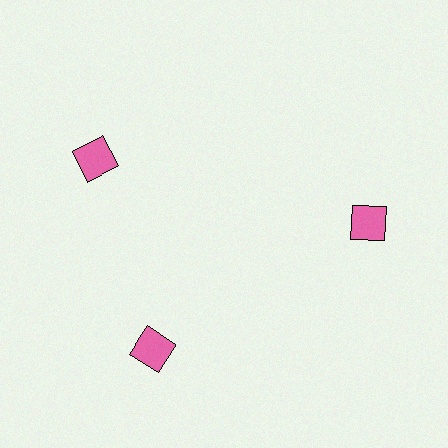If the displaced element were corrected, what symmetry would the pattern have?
It would have 3-fold rotational symmetry — the pattern would map onto itself every 120 degrees.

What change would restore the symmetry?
The symmetry would be restored by rotating it back into even spacing with its neighbors so that all 3 squares sit at equal angles and equal distance from the center.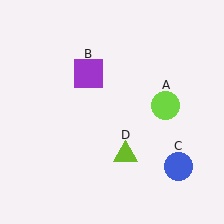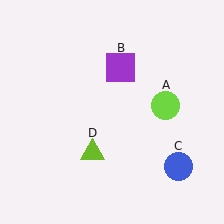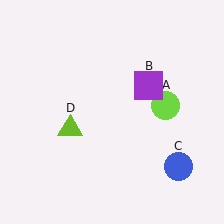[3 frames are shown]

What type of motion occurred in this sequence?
The purple square (object B), lime triangle (object D) rotated clockwise around the center of the scene.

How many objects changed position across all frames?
2 objects changed position: purple square (object B), lime triangle (object D).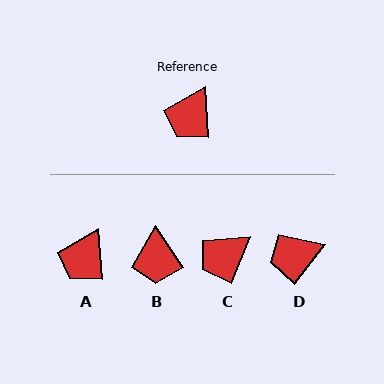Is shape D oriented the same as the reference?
No, it is off by about 42 degrees.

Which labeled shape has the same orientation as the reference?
A.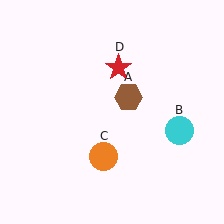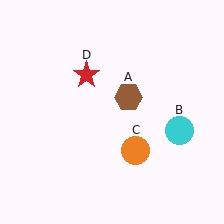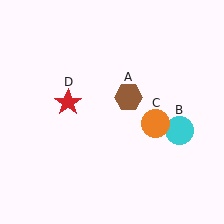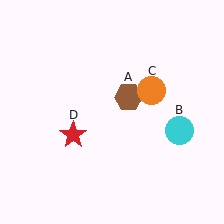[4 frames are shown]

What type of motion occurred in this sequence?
The orange circle (object C), red star (object D) rotated counterclockwise around the center of the scene.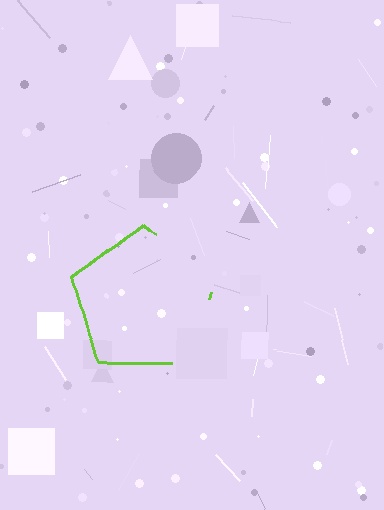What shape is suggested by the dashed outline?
The dashed outline suggests a pentagon.